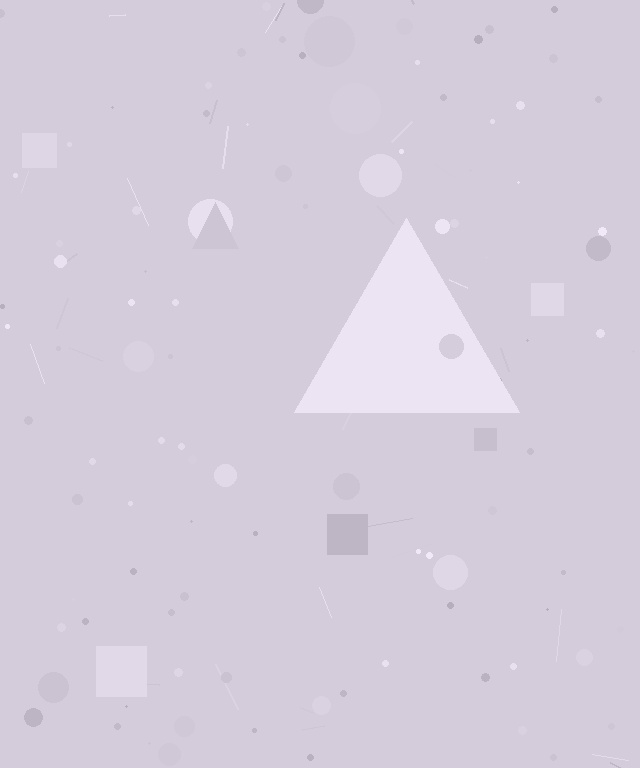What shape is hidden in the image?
A triangle is hidden in the image.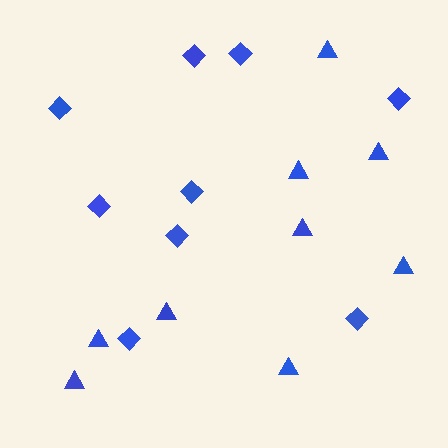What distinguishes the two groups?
There are 2 groups: one group of triangles (9) and one group of diamonds (9).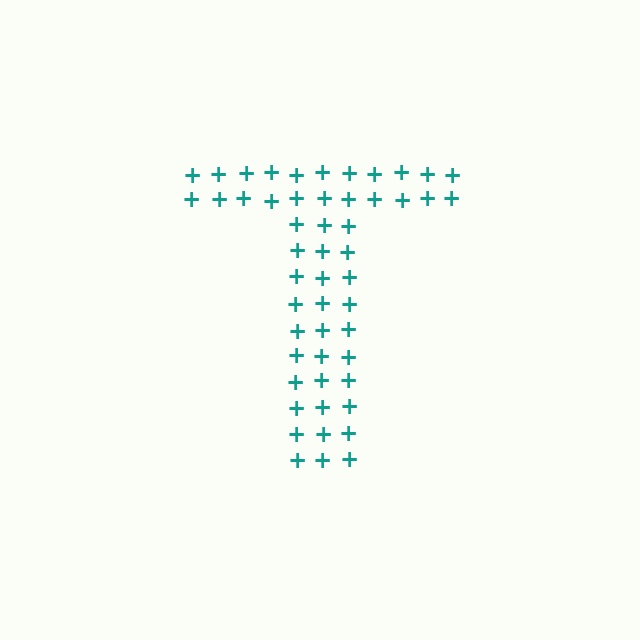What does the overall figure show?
The overall figure shows the letter T.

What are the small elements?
The small elements are plus signs.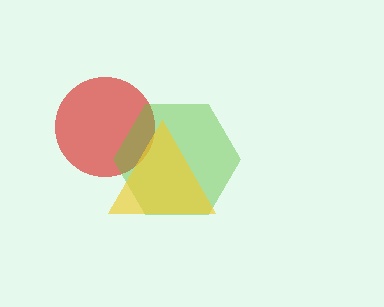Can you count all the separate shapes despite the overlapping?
Yes, there are 3 separate shapes.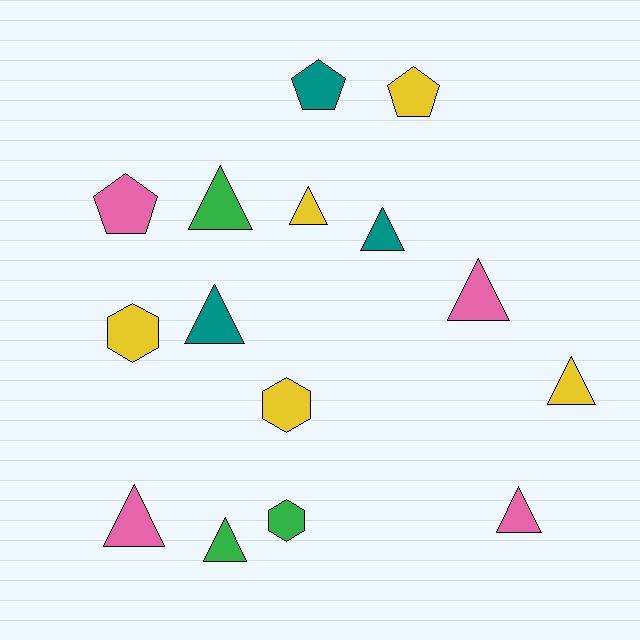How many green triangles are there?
There are 2 green triangles.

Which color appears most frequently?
Yellow, with 5 objects.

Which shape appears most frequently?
Triangle, with 9 objects.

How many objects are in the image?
There are 15 objects.